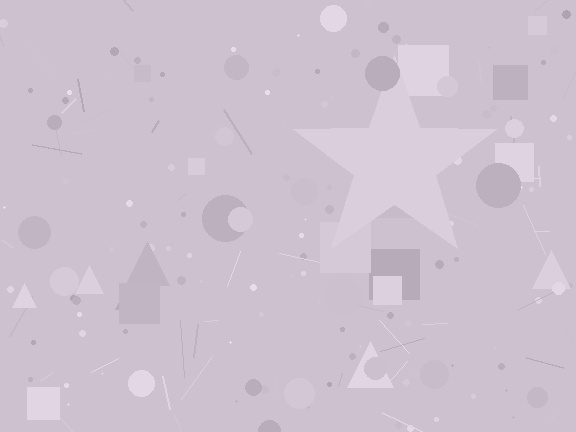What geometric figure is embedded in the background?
A star is embedded in the background.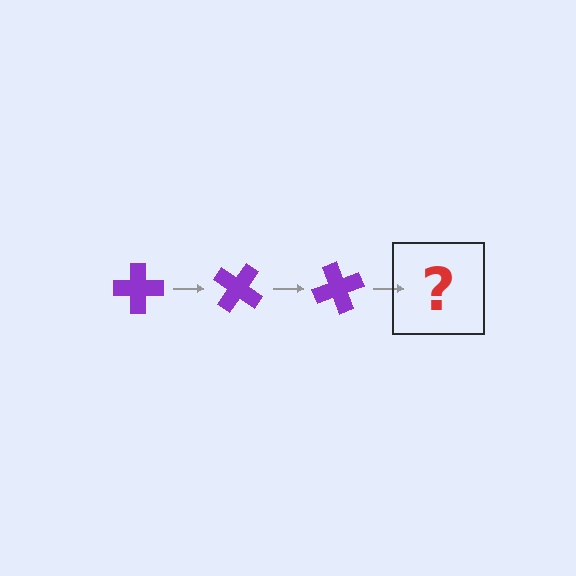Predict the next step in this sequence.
The next step is a purple cross rotated 105 degrees.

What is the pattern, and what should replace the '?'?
The pattern is that the cross rotates 35 degrees each step. The '?' should be a purple cross rotated 105 degrees.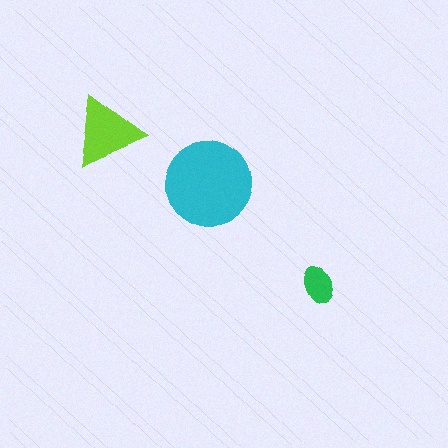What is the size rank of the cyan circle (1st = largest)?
1st.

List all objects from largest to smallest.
The cyan circle, the lime triangle, the green ellipse.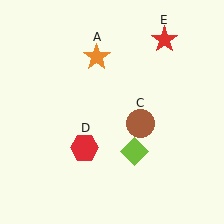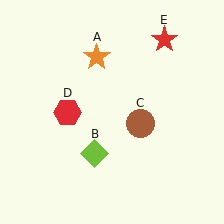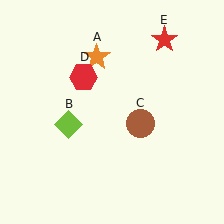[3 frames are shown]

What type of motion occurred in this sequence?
The lime diamond (object B), red hexagon (object D) rotated clockwise around the center of the scene.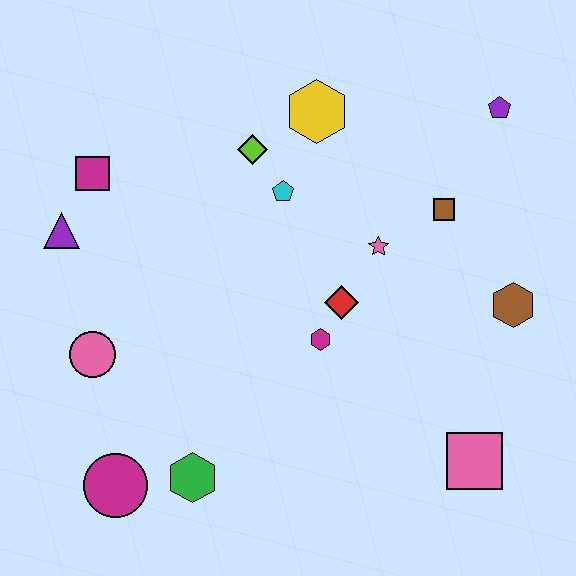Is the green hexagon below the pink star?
Yes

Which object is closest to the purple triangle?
The magenta square is closest to the purple triangle.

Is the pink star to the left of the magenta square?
No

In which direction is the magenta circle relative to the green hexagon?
The magenta circle is to the left of the green hexagon.